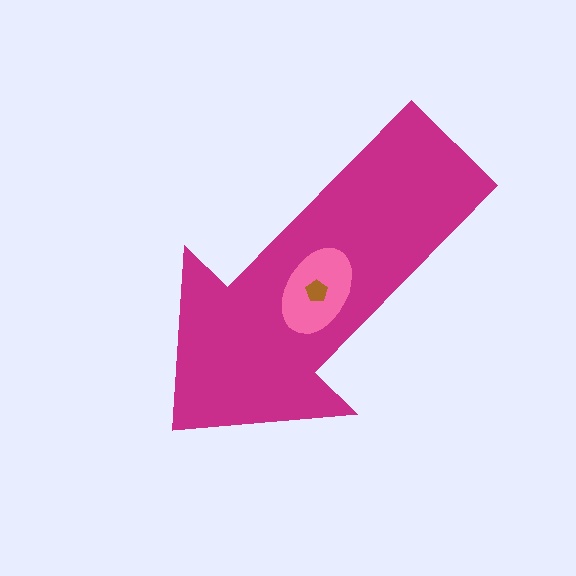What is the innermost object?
The brown pentagon.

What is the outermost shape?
The magenta arrow.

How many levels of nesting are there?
3.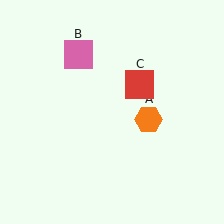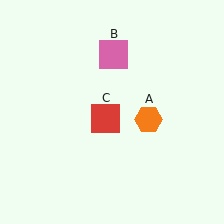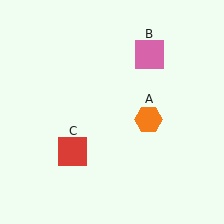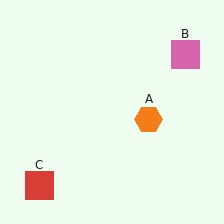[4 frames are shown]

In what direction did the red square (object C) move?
The red square (object C) moved down and to the left.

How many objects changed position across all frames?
2 objects changed position: pink square (object B), red square (object C).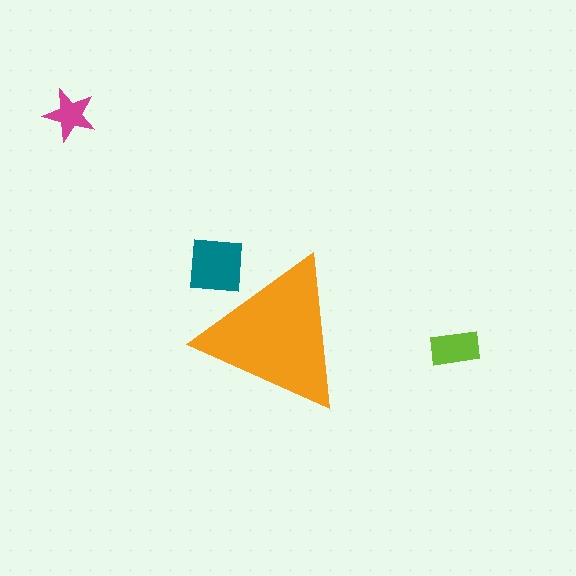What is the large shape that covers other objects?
An orange triangle.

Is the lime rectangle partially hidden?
No, the lime rectangle is fully visible.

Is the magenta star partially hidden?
No, the magenta star is fully visible.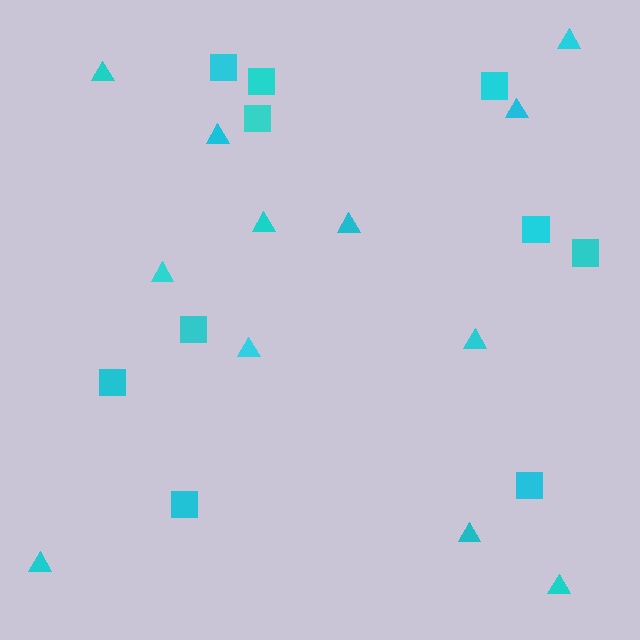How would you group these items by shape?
There are 2 groups: one group of squares (10) and one group of triangles (12).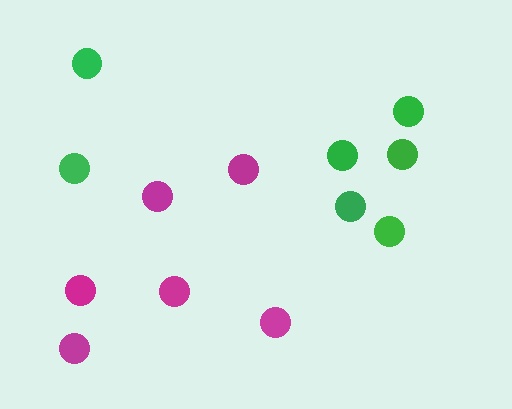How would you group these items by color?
There are 2 groups: one group of green circles (7) and one group of magenta circles (6).